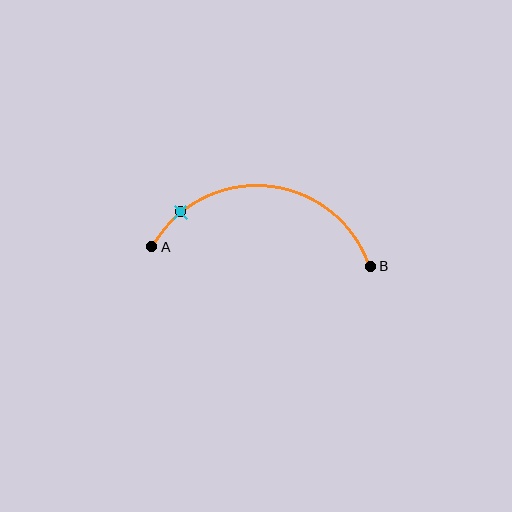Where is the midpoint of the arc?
The arc midpoint is the point on the curve farthest from the straight line joining A and B. It sits above that line.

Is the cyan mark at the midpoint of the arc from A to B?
No. The cyan mark lies on the arc but is closer to endpoint A. The arc midpoint would be at the point on the curve equidistant along the arc from both A and B.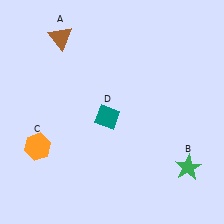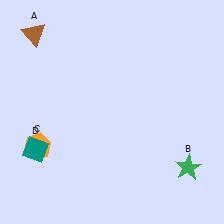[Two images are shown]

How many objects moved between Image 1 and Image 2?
2 objects moved between the two images.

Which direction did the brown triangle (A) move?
The brown triangle (A) moved left.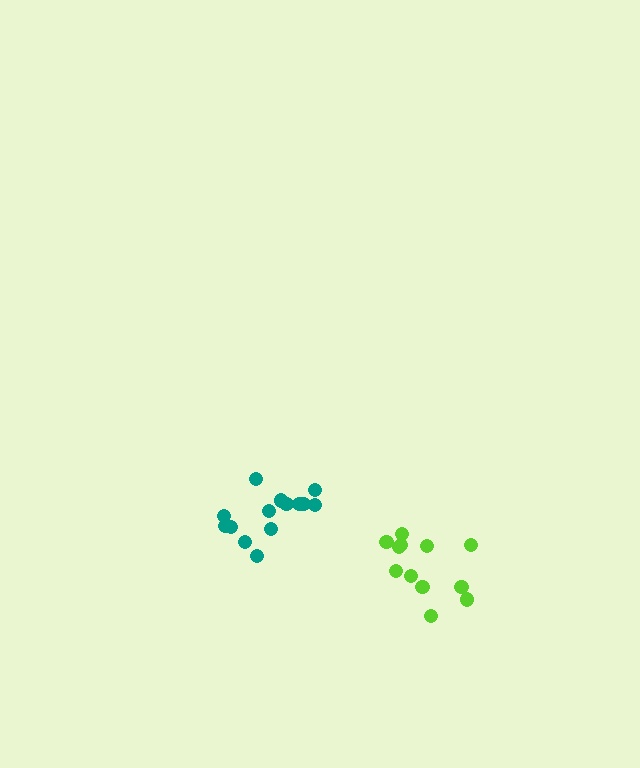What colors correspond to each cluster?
The clusters are colored: teal, lime.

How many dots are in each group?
Group 1: 14 dots, Group 2: 12 dots (26 total).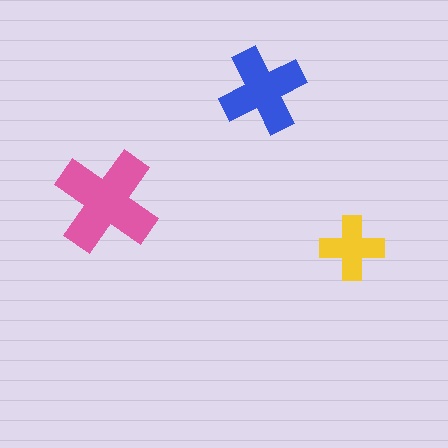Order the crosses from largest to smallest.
the pink one, the blue one, the yellow one.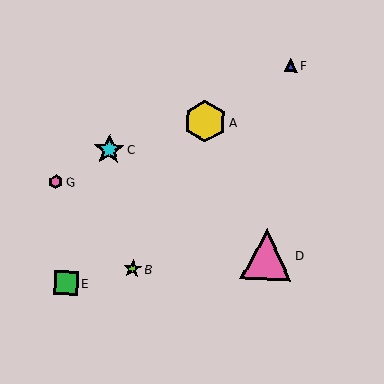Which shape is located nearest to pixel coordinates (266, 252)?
The pink triangle (labeled D) at (267, 255) is nearest to that location.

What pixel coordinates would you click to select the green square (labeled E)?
Click at (66, 283) to select the green square E.